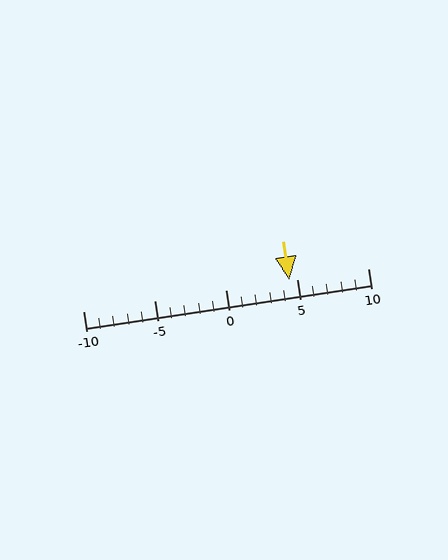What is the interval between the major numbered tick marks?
The major tick marks are spaced 5 units apart.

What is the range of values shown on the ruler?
The ruler shows values from -10 to 10.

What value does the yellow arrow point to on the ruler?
The yellow arrow points to approximately 4.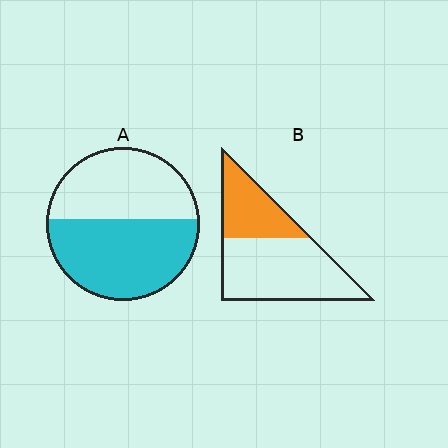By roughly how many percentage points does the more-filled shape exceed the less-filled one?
By roughly 20 percentage points (A over B).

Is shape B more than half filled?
No.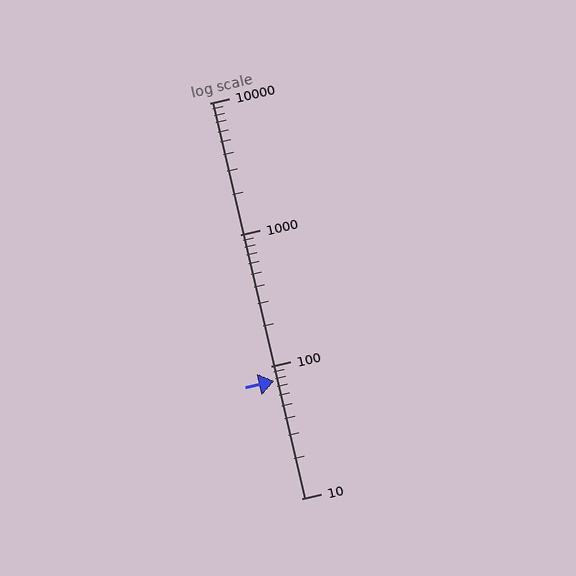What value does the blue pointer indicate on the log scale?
The pointer indicates approximately 78.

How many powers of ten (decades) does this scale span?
The scale spans 3 decades, from 10 to 10000.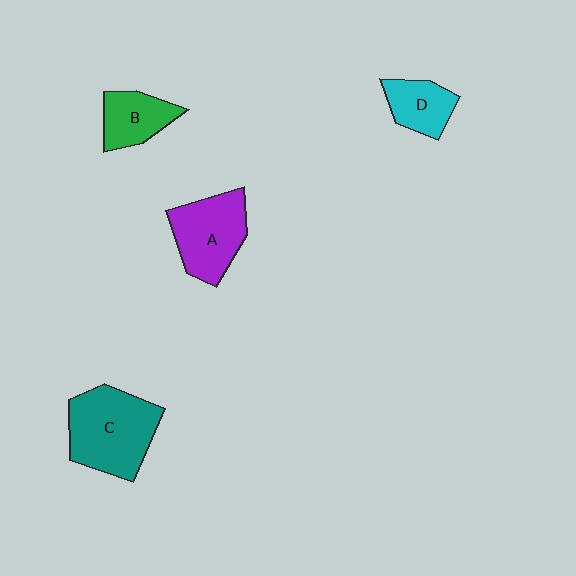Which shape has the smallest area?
Shape D (cyan).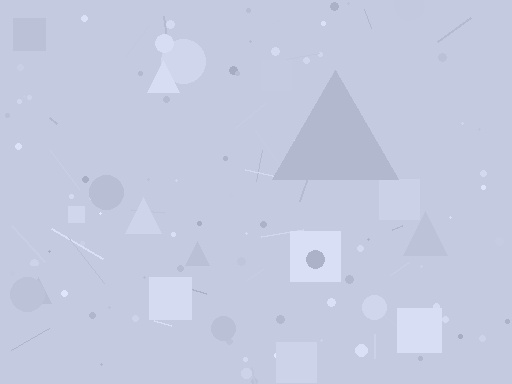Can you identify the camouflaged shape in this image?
The camouflaged shape is a triangle.